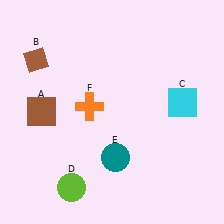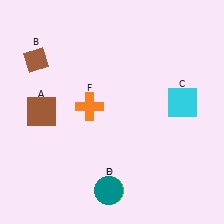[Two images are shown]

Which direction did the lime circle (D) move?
The lime circle (D) moved right.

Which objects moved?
The objects that moved are: the lime circle (D), the teal circle (E).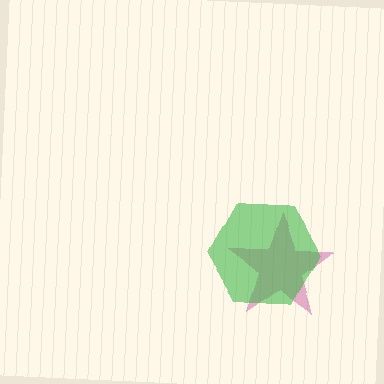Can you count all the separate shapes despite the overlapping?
Yes, there are 2 separate shapes.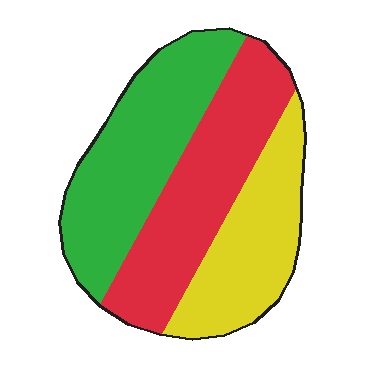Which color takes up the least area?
Yellow, at roughly 30%.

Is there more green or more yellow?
Green.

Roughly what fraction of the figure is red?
Red covers about 35% of the figure.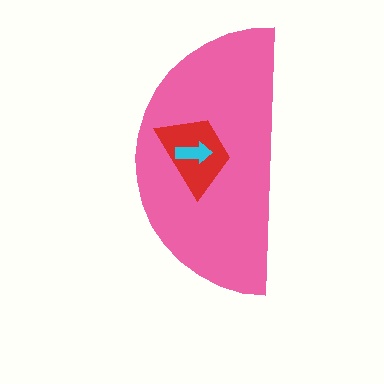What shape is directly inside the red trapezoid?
The cyan arrow.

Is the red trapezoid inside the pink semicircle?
Yes.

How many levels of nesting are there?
3.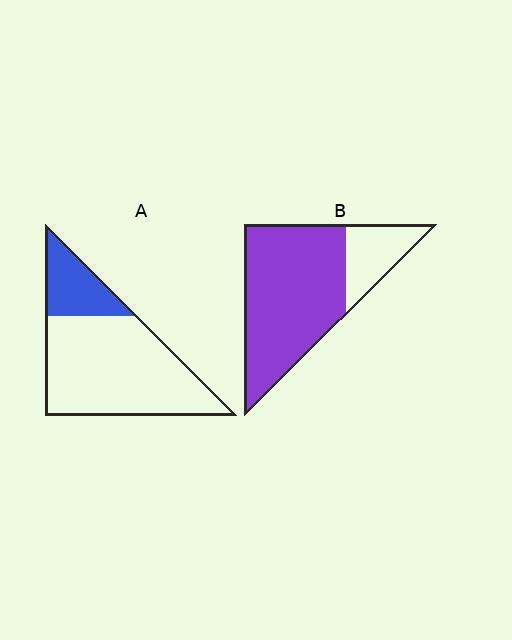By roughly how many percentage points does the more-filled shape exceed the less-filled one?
By roughly 55 percentage points (B over A).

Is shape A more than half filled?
No.